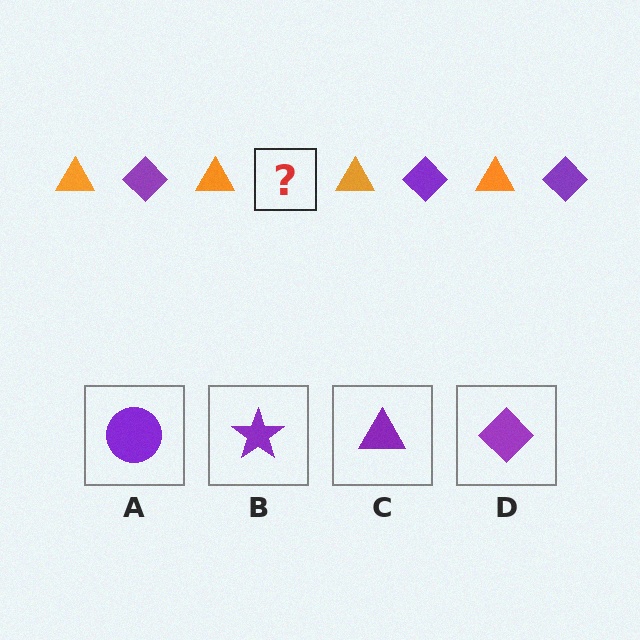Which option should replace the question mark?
Option D.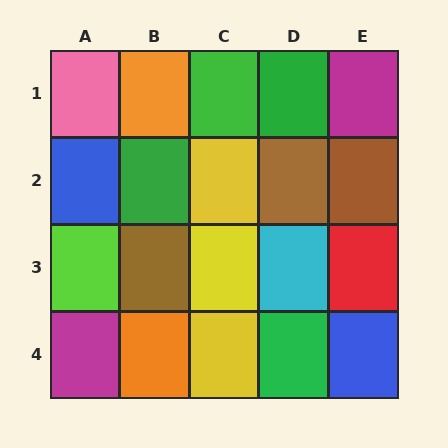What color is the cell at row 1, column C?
Green.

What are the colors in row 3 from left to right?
Lime, brown, yellow, cyan, red.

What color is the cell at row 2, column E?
Brown.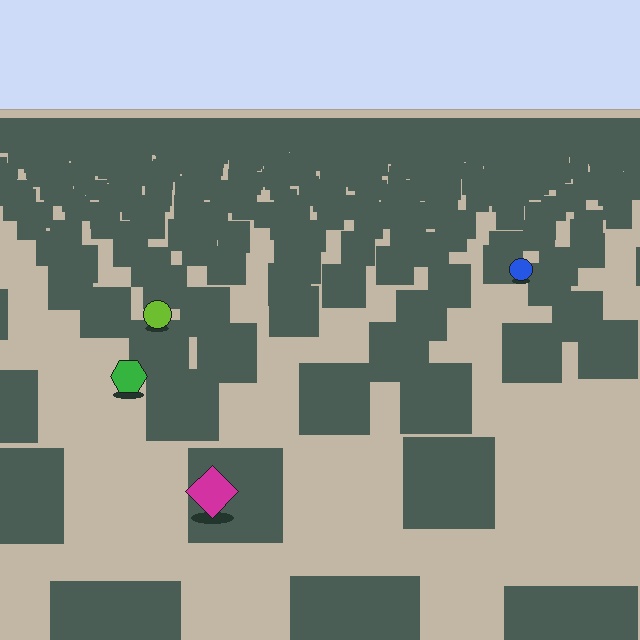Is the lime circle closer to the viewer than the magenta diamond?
No. The magenta diamond is closer — you can tell from the texture gradient: the ground texture is coarser near it.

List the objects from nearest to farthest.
From nearest to farthest: the magenta diamond, the green hexagon, the lime circle, the blue circle.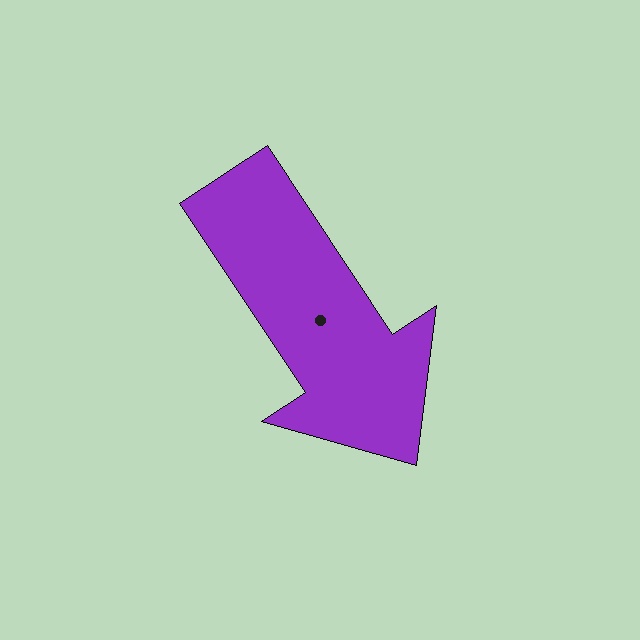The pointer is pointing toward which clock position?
Roughly 5 o'clock.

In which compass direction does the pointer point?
Southeast.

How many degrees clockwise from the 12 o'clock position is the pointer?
Approximately 146 degrees.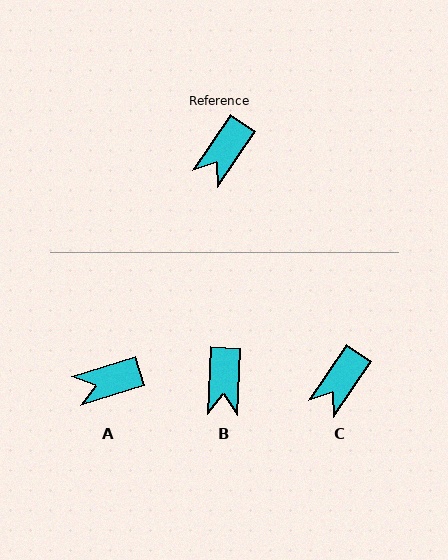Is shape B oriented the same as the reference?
No, it is off by about 31 degrees.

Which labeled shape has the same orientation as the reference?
C.